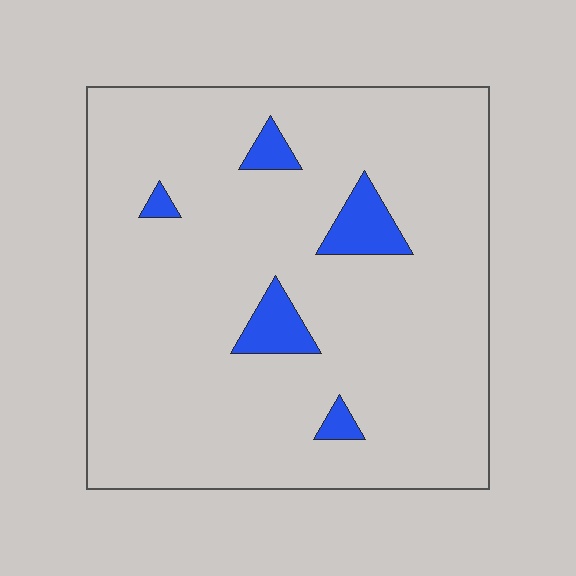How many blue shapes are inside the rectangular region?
5.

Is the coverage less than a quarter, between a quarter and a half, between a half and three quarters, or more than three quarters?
Less than a quarter.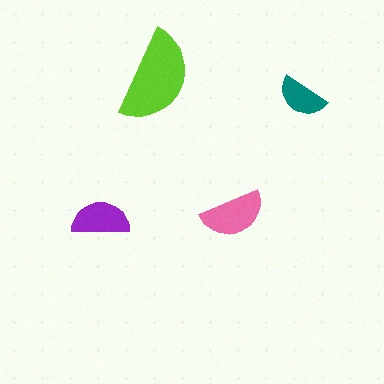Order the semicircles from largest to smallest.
the lime one, the pink one, the purple one, the teal one.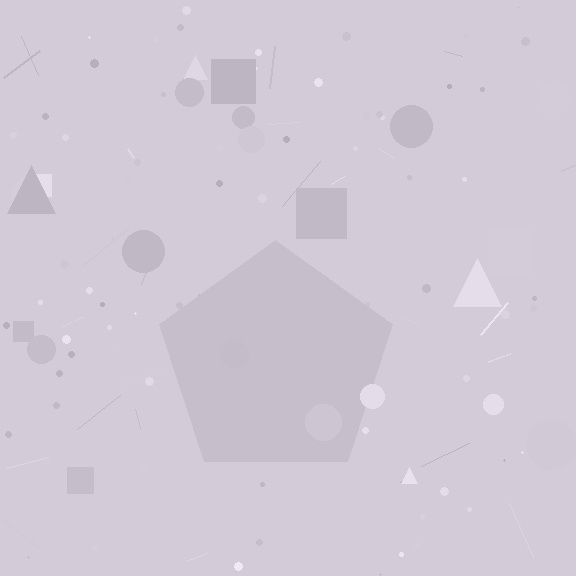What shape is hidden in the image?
A pentagon is hidden in the image.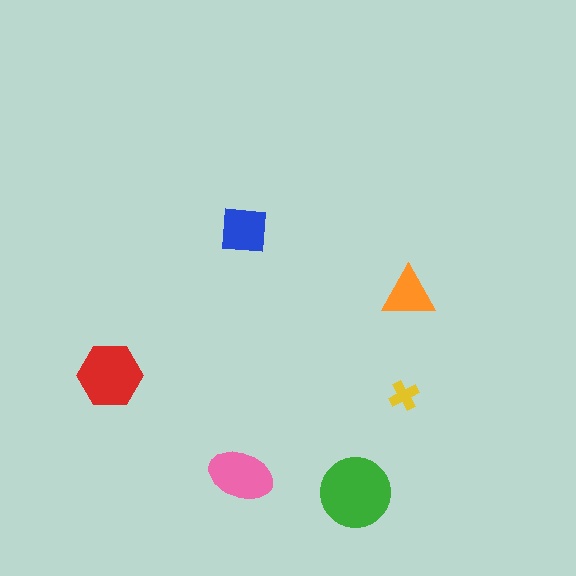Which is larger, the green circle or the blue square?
The green circle.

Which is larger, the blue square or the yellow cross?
The blue square.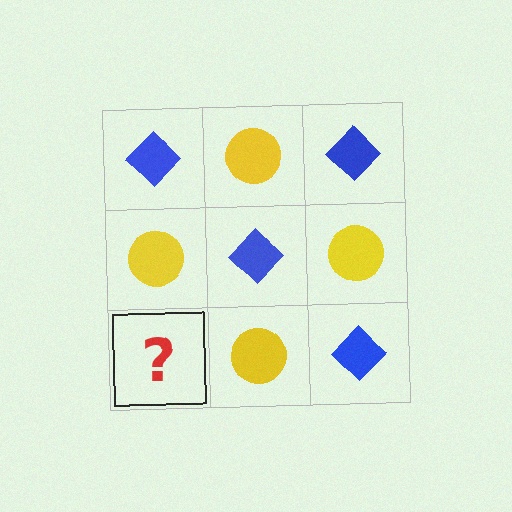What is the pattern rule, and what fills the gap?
The rule is that it alternates blue diamond and yellow circle in a checkerboard pattern. The gap should be filled with a blue diamond.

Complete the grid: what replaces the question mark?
The question mark should be replaced with a blue diamond.